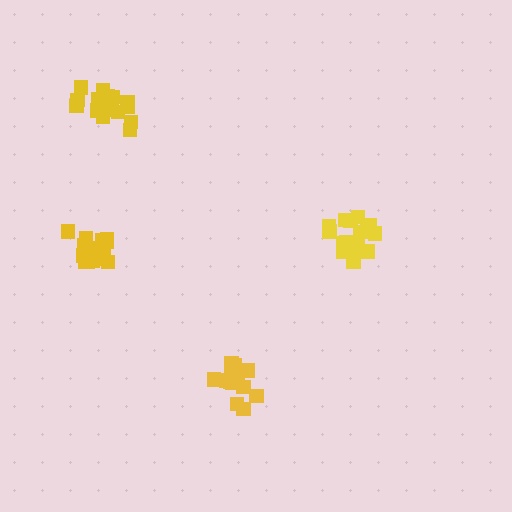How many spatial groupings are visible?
There are 4 spatial groupings.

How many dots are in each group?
Group 1: 16 dots, Group 2: 14 dots, Group 3: 15 dots, Group 4: 18 dots (63 total).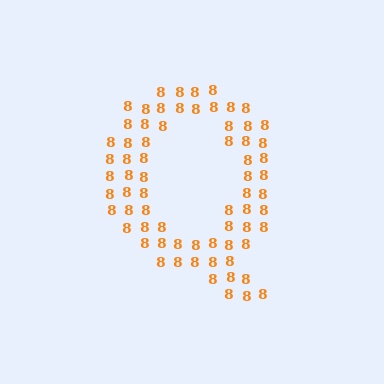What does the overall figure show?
The overall figure shows the letter Q.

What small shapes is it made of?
It is made of small digit 8's.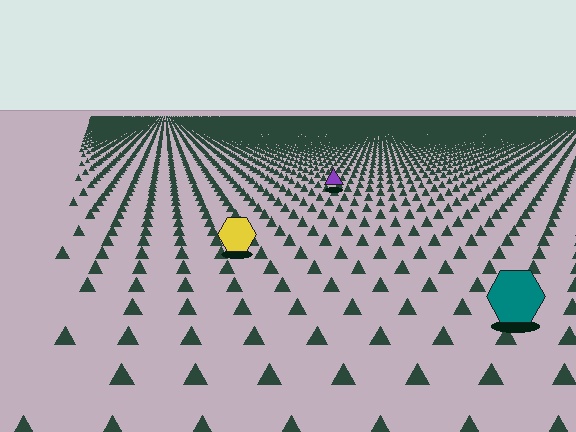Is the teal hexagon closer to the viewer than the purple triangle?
Yes. The teal hexagon is closer — you can tell from the texture gradient: the ground texture is coarser near it.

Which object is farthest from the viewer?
The purple triangle is farthest from the viewer. It appears smaller and the ground texture around it is denser.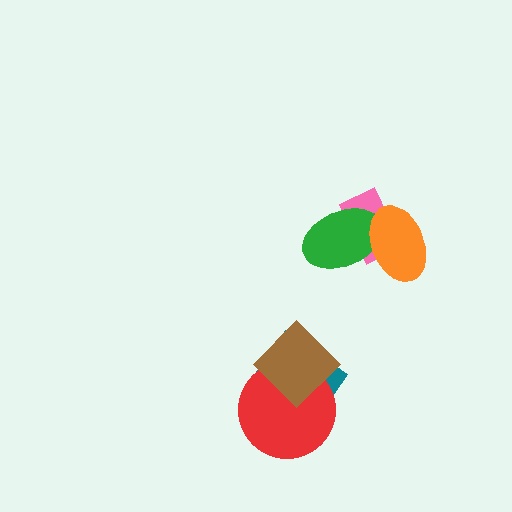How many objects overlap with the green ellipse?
2 objects overlap with the green ellipse.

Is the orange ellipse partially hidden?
No, no other shape covers it.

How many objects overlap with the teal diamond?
2 objects overlap with the teal diamond.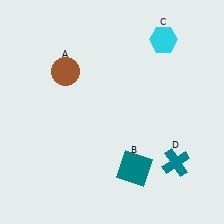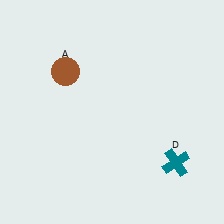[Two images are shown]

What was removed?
The teal square (B), the cyan hexagon (C) were removed in Image 2.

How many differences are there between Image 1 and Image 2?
There are 2 differences between the two images.